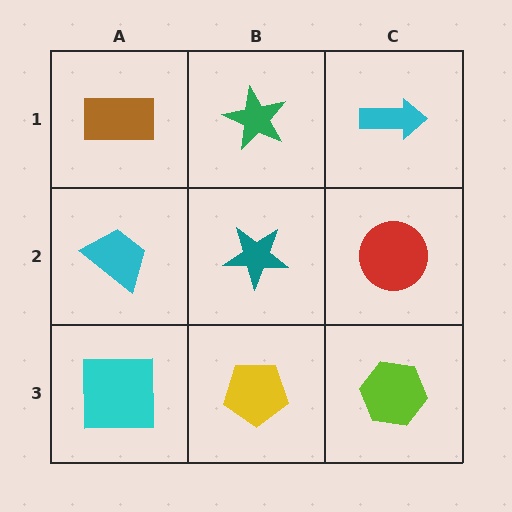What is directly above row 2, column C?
A cyan arrow.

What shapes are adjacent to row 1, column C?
A red circle (row 2, column C), a green star (row 1, column B).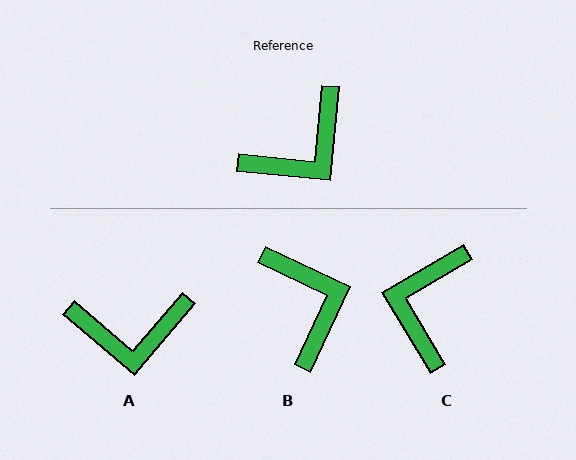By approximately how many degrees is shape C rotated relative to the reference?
Approximately 144 degrees clockwise.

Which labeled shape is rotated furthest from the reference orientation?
C, about 144 degrees away.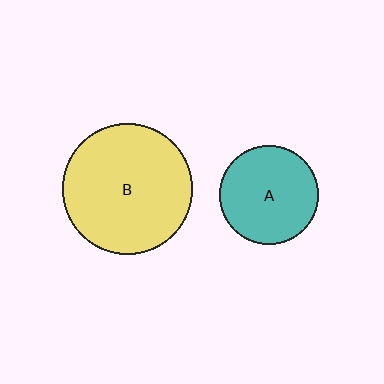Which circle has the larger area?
Circle B (yellow).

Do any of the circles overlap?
No, none of the circles overlap.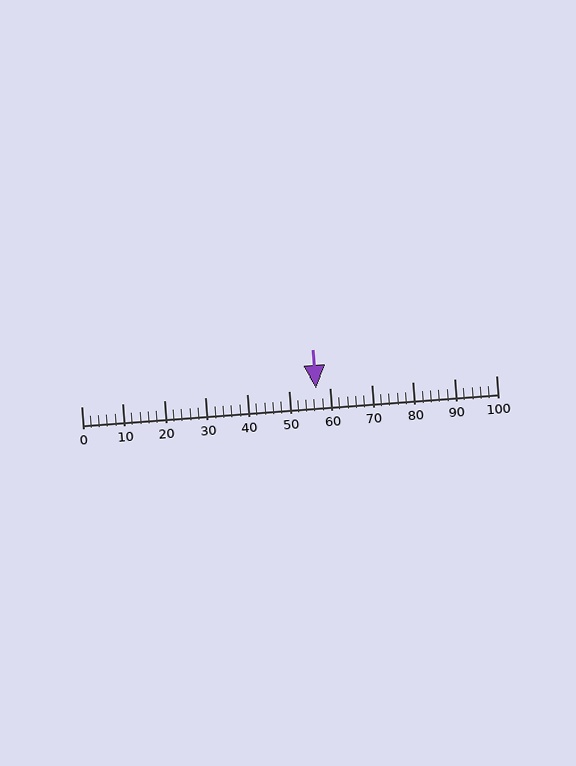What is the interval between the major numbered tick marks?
The major tick marks are spaced 10 units apart.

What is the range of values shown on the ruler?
The ruler shows values from 0 to 100.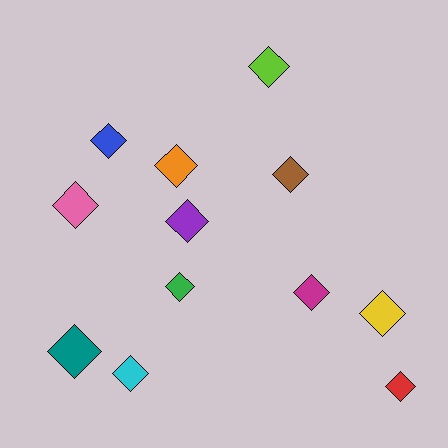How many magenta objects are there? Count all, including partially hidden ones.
There is 1 magenta object.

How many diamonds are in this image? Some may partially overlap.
There are 12 diamonds.